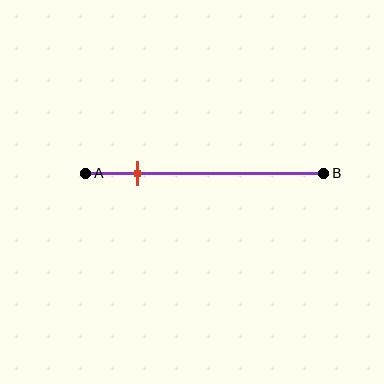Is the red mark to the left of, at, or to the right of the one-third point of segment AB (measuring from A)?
The red mark is to the left of the one-third point of segment AB.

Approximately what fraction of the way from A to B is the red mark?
The red mark is approximately 20% of the way from A to B.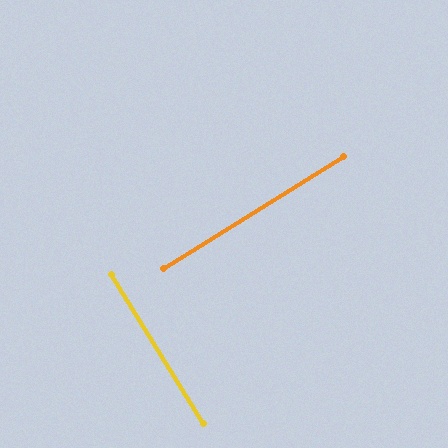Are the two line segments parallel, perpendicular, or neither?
Perpendicular — they meet at approximately 90°.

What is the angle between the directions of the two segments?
Approximately 90 degrees.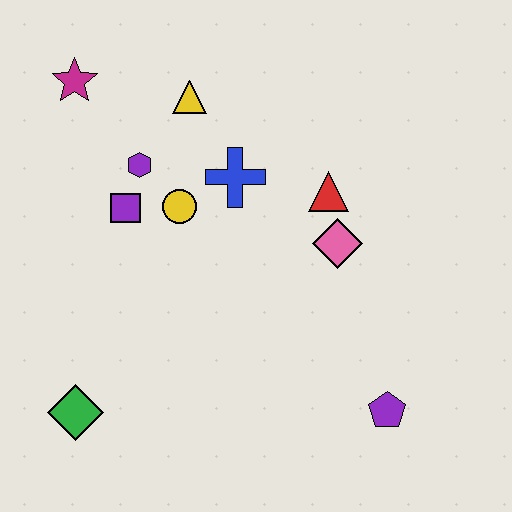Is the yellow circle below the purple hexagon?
Yes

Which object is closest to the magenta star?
The purple hexagon is closest to the magenta star.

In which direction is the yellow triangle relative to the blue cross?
The yellow triangle is above the blue cross.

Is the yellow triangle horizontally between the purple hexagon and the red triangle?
Yes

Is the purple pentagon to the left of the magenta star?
No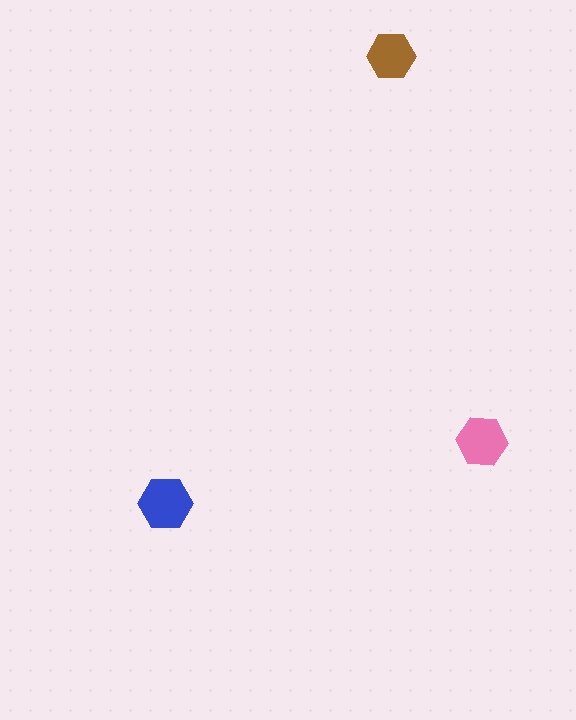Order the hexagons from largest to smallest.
the blue one, the pink one, the brown one.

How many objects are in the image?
There are 3 objects in the image.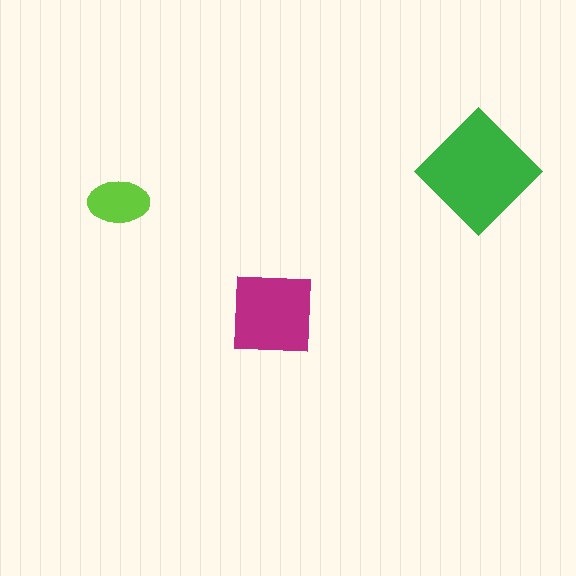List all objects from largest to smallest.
The green diamond, the magenta square, the lime ellipse.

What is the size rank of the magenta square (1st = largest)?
2nd.